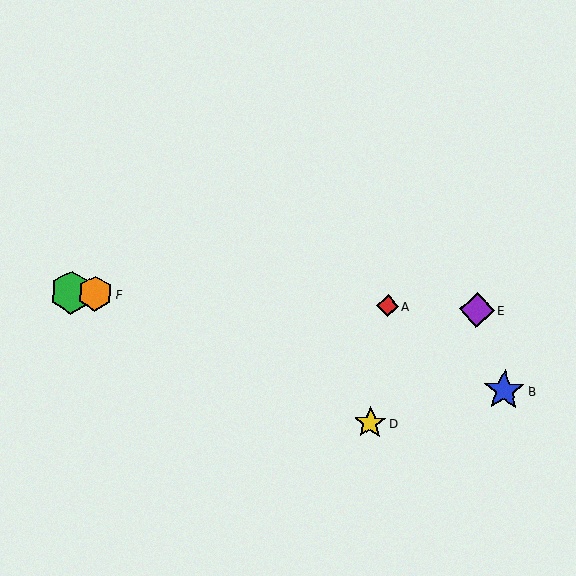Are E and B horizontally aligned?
No, E is at y≈310 and B is at y≈391.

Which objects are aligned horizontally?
Objects A, C, E, F are aligned horizontally.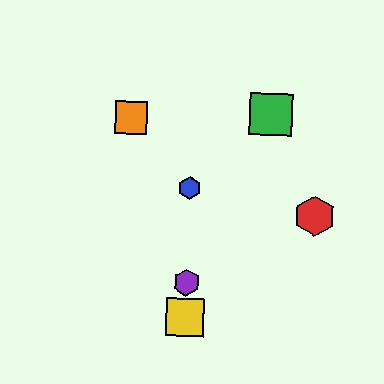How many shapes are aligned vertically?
3 shapes (the blue hexagon, the yellow square, the purple hexagon) are aligned vertically.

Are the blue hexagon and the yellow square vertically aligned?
Yes, both are at x≈190.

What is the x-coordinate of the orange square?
The orange square is at x≈131.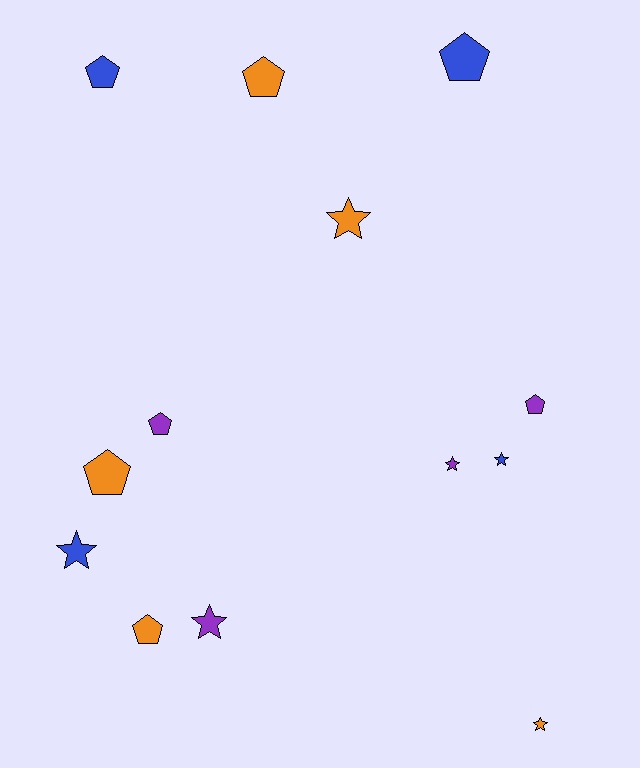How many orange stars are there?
There are 2 orange stars.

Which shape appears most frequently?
Pentagon, with 7 objects.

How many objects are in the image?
There are 13 objects.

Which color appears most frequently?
Orange, with 5 objects.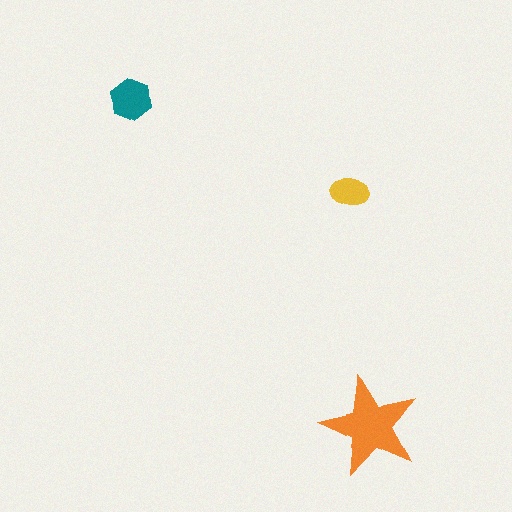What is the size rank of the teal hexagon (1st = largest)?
2nd.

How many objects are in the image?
There are 3 objects in the image.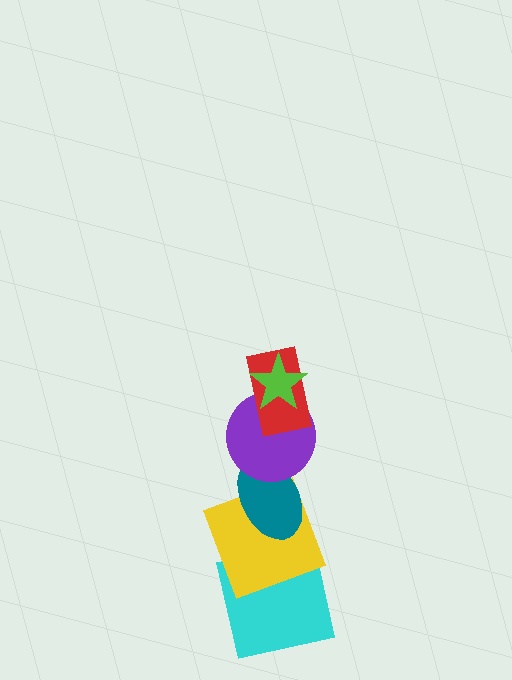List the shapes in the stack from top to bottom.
From top to bottom: the lime star, the red rectangle, the purple circle, the teal ellipse, the yellow square, the cyan square.